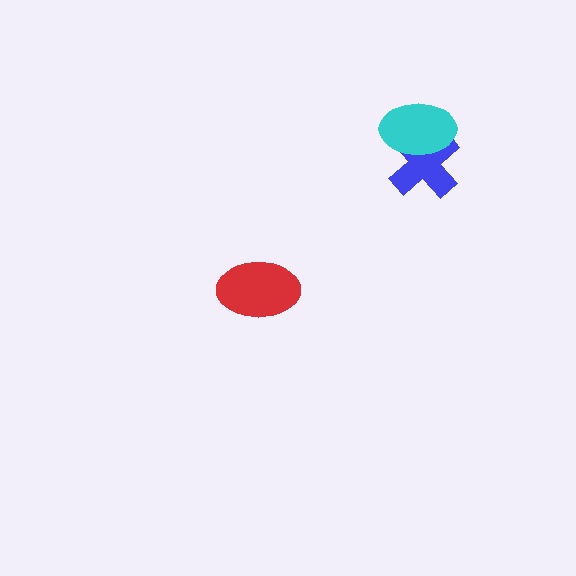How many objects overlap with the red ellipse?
0 objects overlap with the red ellipse.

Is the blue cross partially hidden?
Yes, it is partially covered by another shape.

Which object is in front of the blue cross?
The cyan ellipse is in front of the blue cross.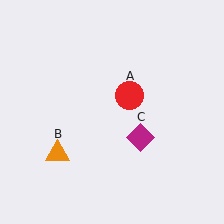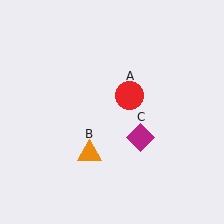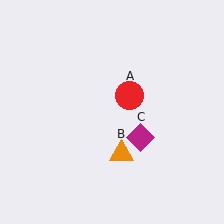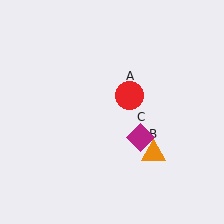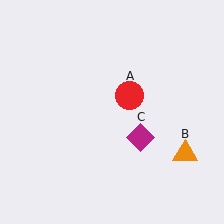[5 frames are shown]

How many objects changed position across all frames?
1 object changed position: orange triangle (object B).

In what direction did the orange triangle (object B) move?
The orange triangle (object B) moved right.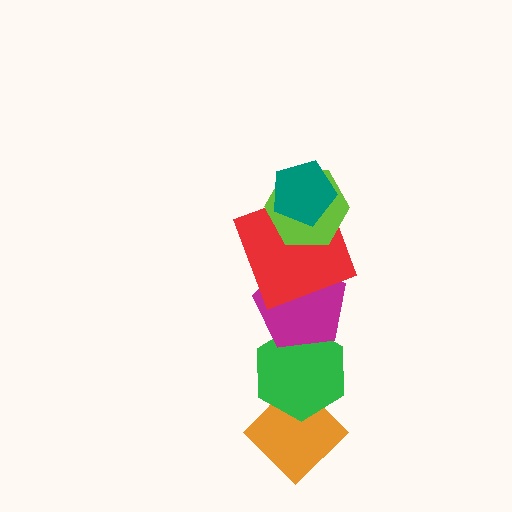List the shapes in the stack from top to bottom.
From top to bottom: the teal pentagon, the lime hexagon, the red square, the magenta pentagon, the green hexagon, the orange diamond.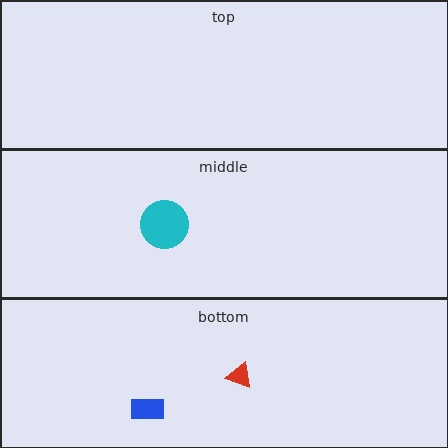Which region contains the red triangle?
The bottom region.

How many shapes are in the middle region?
1.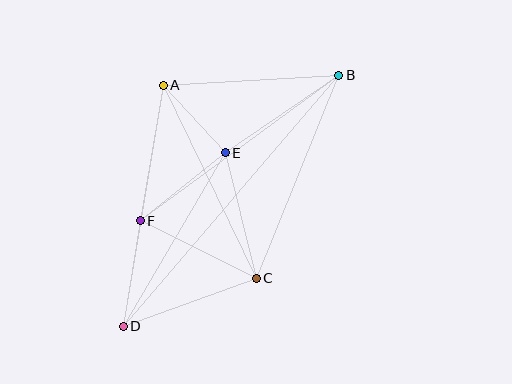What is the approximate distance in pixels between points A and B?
The distance between A and B is approximately 176 pixels.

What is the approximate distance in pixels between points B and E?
The distance between B and E is approximately 137 pixels.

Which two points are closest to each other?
Points A and E are closest to each other.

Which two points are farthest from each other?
Points B and D are farthest from each other.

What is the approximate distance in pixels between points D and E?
The distance between D and E is approximately 201 pixels.